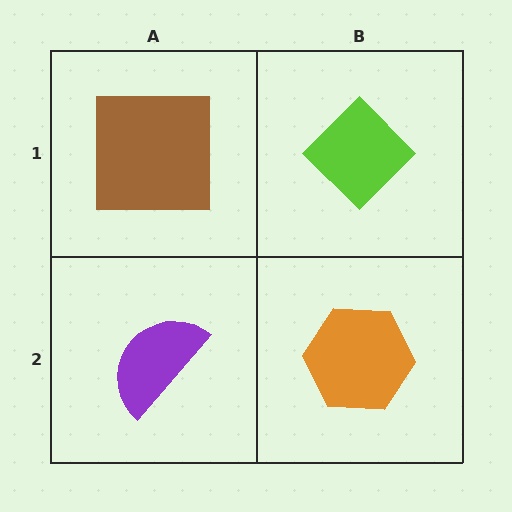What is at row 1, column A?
A brown square.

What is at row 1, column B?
A lime diamond.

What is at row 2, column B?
An orange hexagon.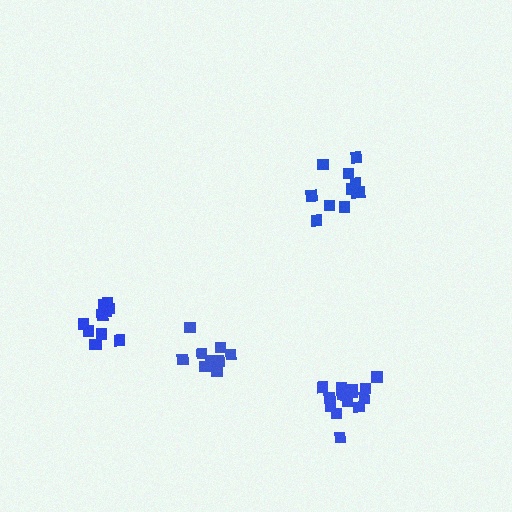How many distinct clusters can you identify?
There are 4 distinct clusters.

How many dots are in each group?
Group 1: 11 dots, Group 2: 15 dots, Group 3: 11 dots, Group 4: 10 dots (47 total).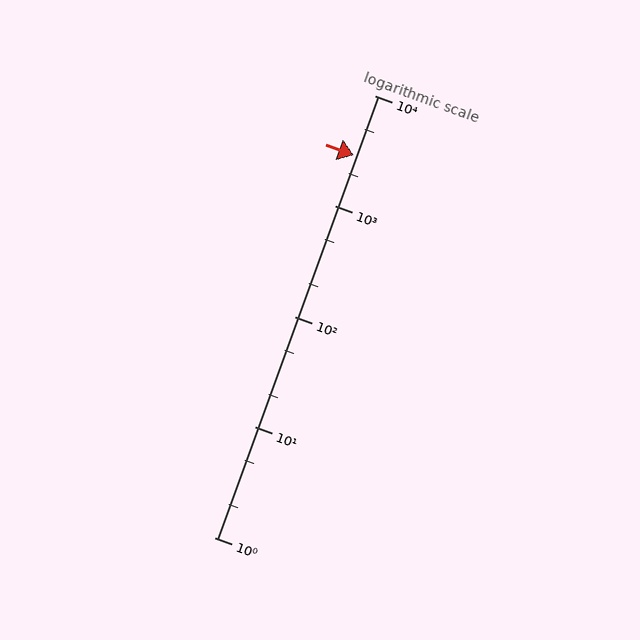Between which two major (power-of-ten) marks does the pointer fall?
The pointer is between 1000 and 10000.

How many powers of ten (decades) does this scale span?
The scale spans 4 decades, from 1 to 10000.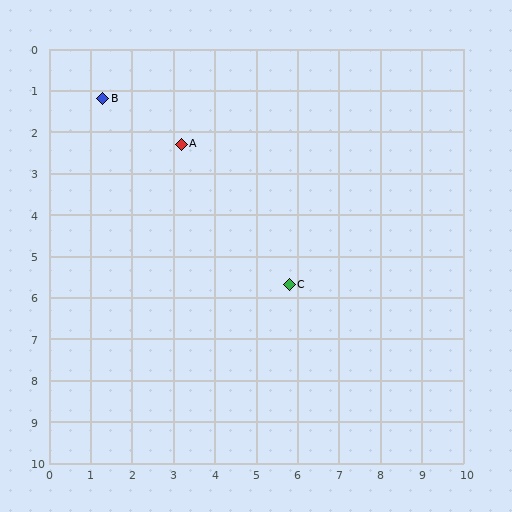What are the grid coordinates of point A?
Point A is at approximately (3.2, 2.3).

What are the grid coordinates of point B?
Point B is at approximately (1.3, 1.2).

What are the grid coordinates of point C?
Point C is at approximately (5.8, 5.7).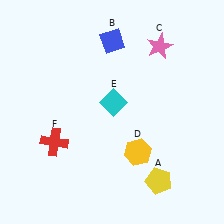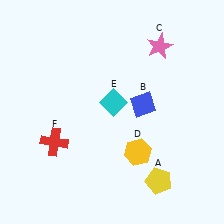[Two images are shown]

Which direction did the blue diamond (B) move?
The blue diamond (B) moved down.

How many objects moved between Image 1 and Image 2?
1 object moved between the two images.